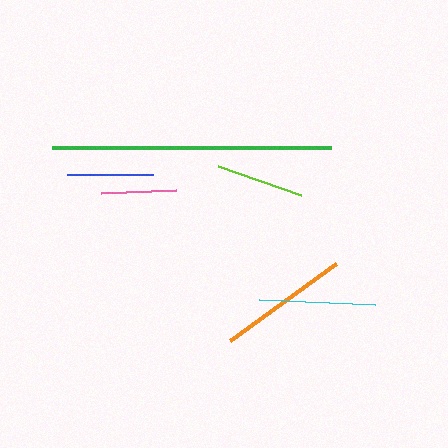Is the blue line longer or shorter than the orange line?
The orange line is longer than the blue line.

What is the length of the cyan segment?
The cyan segment is approximately 116 pixels long.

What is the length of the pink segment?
The pink segment is approximately 75 pixels long.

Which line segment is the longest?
The green line is the longest at approximately 279 pixels.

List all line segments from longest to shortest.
From longest to shortest: green, orange, cyan, lime, blue, pink.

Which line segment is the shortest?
The pink line is the shortest at approximately 75 pixels.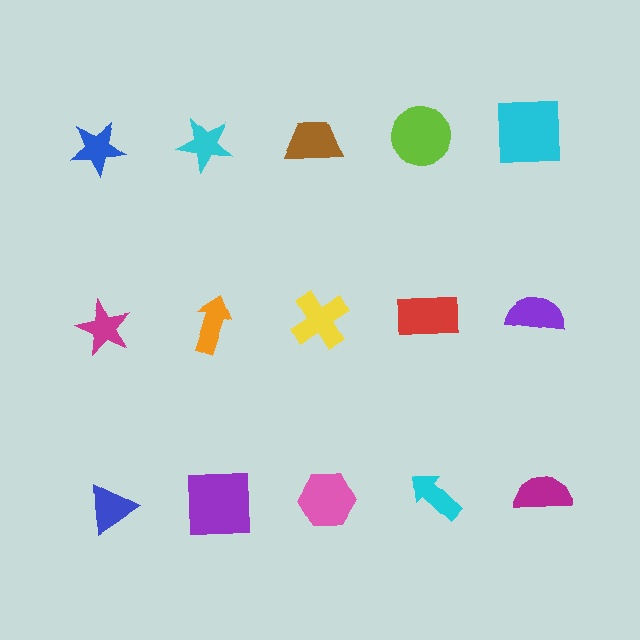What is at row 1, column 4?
A lime circle.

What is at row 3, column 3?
A pink hexagon.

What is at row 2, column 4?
A red rectangle.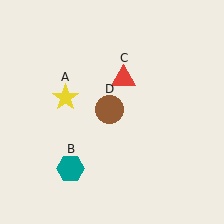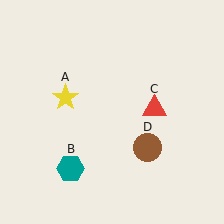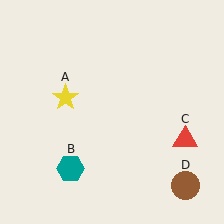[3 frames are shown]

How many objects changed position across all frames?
2 objects changed position: red triangle (object C), brown circle (object D).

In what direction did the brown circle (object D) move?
The brown circle (object D) moved down and to the right.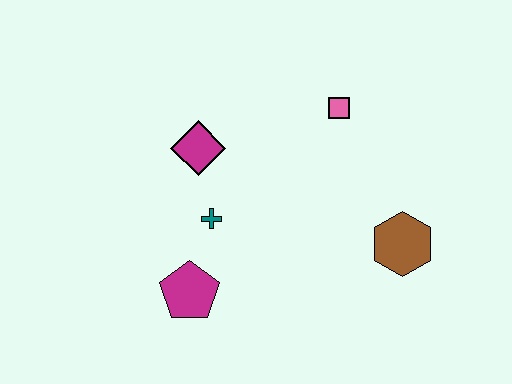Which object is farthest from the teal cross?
The brown hexagon is farthest from the teal cross.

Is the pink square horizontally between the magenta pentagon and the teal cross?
No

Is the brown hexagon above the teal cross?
No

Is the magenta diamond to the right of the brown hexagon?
No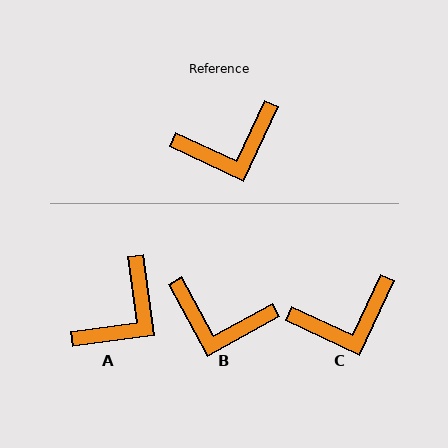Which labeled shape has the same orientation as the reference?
C.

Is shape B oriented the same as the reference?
No, it is off by about 36 degrees.